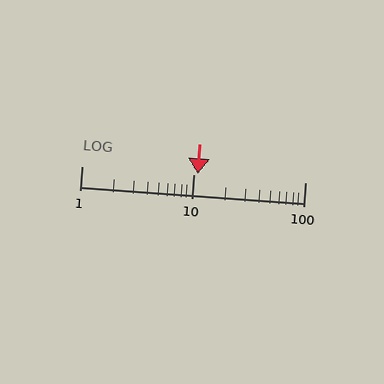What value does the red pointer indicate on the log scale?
The pointer indicates approximately 11.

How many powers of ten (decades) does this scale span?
The scale spans 2 decades, from 1 to 100.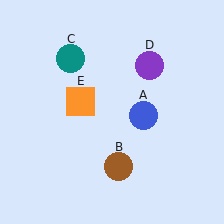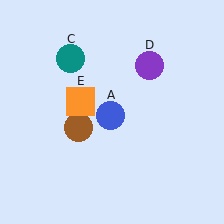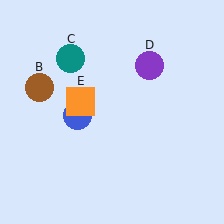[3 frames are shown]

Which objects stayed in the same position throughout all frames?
Teal circle (object C) and purple circle (object D) and orange square (object E) remained stationary.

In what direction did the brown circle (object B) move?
The brown circle (object B) moved up and to the left.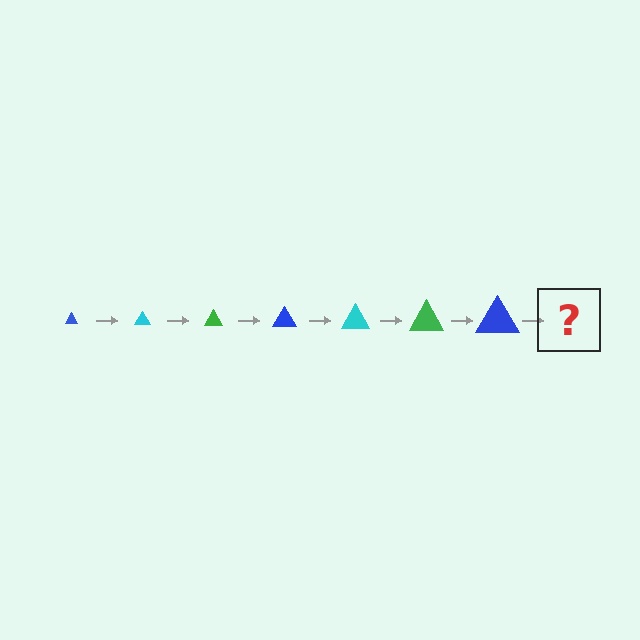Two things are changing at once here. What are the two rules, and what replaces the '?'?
The two rules are that the triangle grows larger each step and the color cycles through blue, cyan, and green. The '?' should be a cyan triangle, larger than the previous one.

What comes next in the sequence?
The next element should be a cyan triangle, larger than the previous one.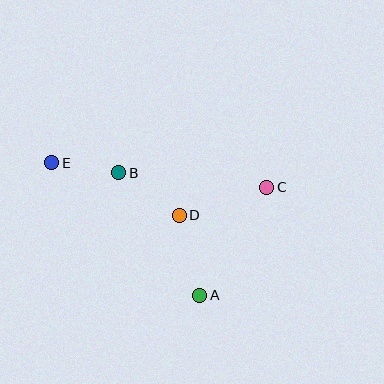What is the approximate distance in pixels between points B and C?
The distance between B and C is approximately 149 pixels.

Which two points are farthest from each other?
Points C and E are farthest from each other.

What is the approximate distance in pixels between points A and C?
The distance between A and C is approximately 127 pixels.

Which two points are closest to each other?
Points B and E are closest to each other.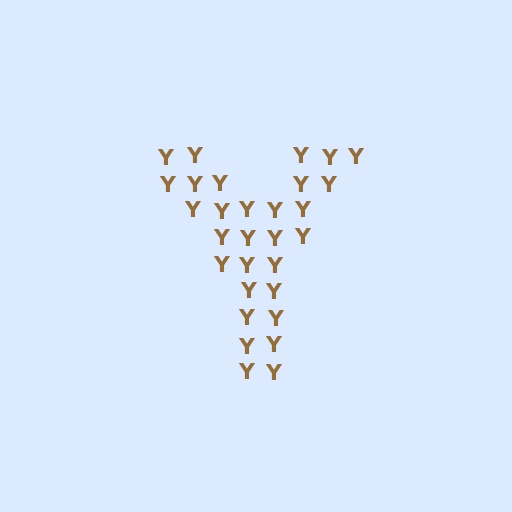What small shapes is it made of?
It is made of small letter Y's.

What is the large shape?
The large shape is the letter Y.